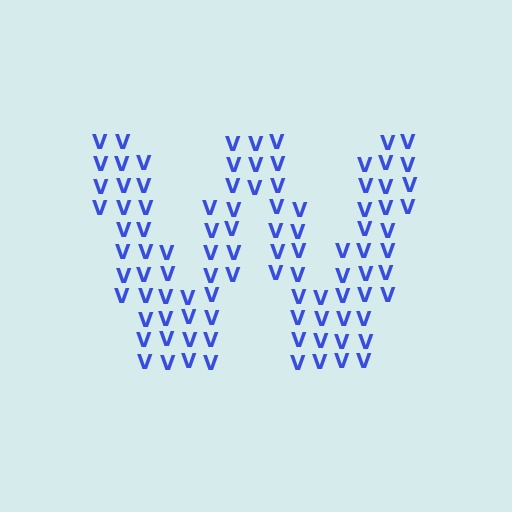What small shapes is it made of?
It is made of small letter V's.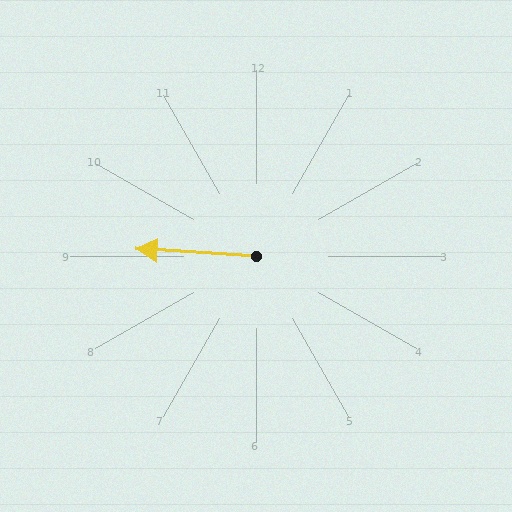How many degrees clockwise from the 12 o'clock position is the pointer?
Approximately 273 degrees.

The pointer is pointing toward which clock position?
Roughly 9 o'clock.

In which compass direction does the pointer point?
West.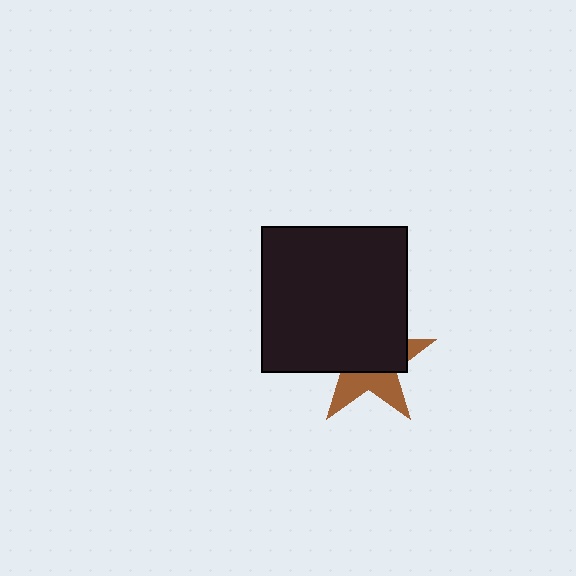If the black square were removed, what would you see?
You would see the complete brown star.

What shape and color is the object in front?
The object in front is a black square.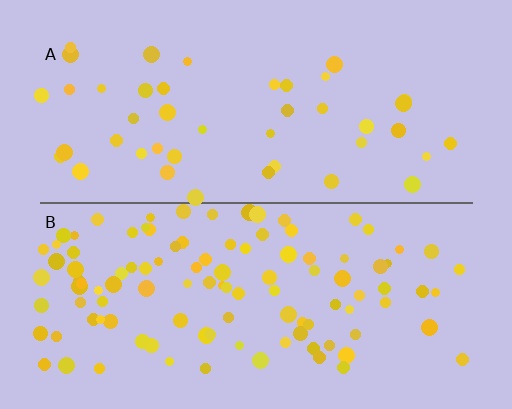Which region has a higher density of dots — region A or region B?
B (the bottom).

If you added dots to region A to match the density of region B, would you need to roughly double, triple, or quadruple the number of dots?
Approximately double.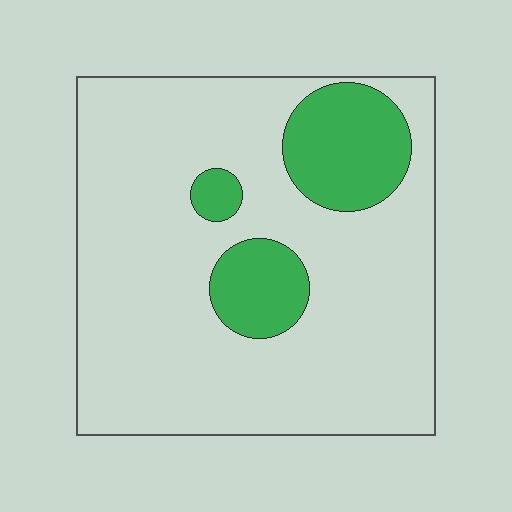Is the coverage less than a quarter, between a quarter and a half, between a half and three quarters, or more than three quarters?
Less than a quarter.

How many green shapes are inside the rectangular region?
3.